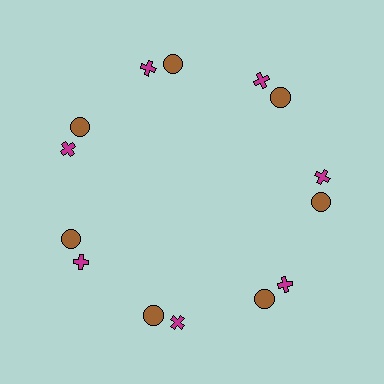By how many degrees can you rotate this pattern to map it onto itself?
The pattern maps onto itself every 51 degrees of rotation.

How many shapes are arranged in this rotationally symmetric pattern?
There are 14 shapes, arranged in 7 groups of 2.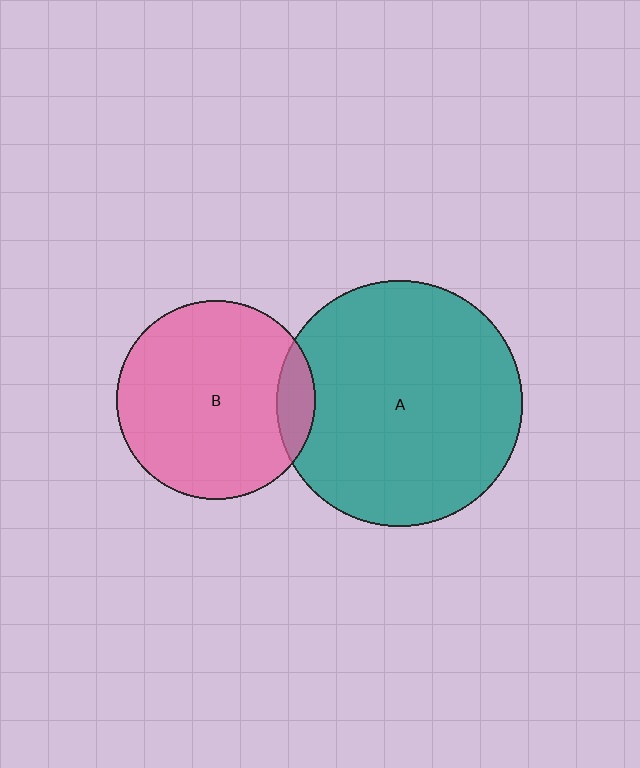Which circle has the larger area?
Circle A (teal).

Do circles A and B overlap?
Yes.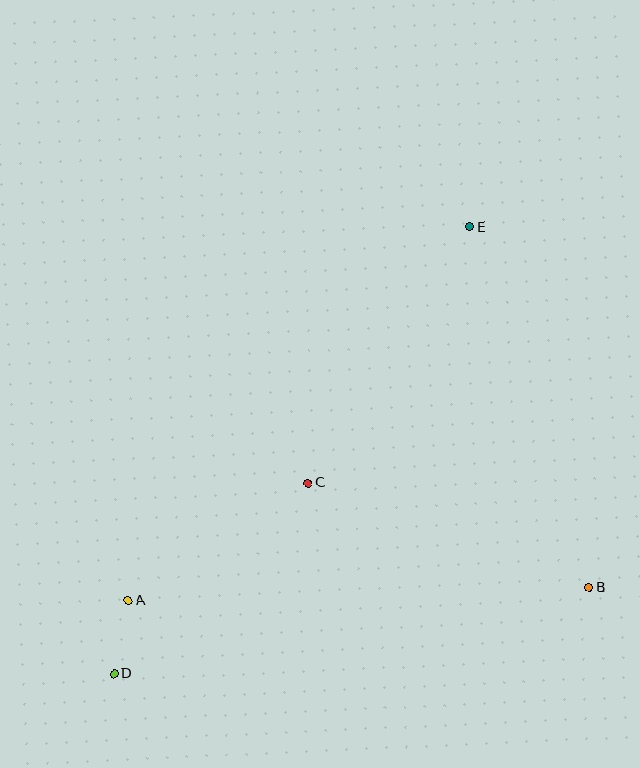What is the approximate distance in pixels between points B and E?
The distance between B and E is approximately 380 pixels.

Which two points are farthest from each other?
Points D and E are farthest from each other.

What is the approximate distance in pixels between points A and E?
The distance between A and E is approximately 507 pixels.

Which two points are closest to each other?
Points A and D are closest to each other.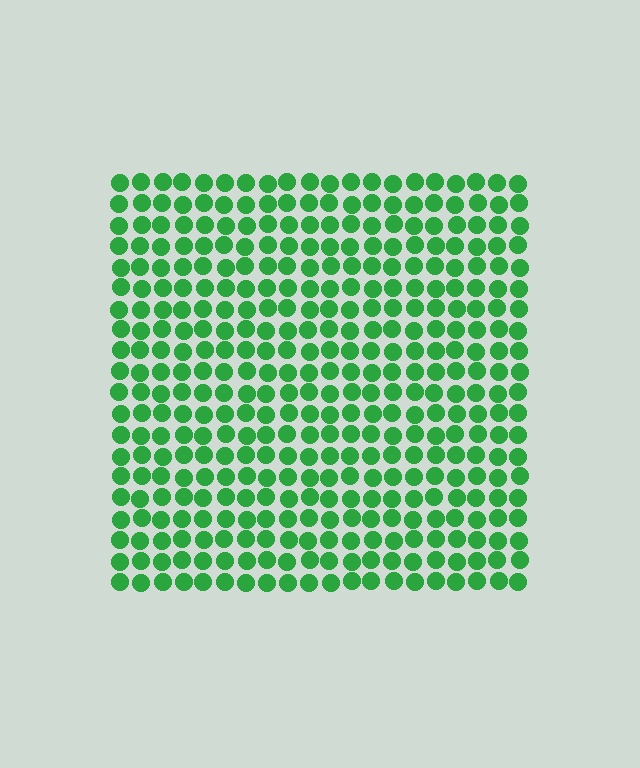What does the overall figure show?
The overall figure shows a square.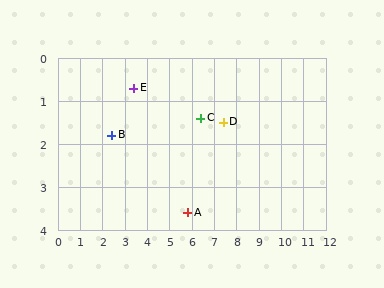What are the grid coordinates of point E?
Point E is at approximately (3.4, 0.7).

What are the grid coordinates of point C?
Point C is at approximately (6.4, 1.4).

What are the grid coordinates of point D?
Point D is at approximately (7.4, 1.5).